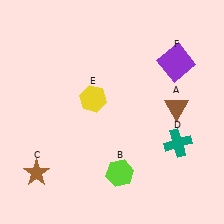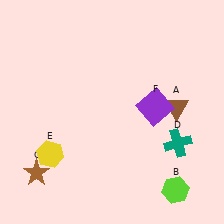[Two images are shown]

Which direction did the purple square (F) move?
The purple square (F) moved down.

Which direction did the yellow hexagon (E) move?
The yellow hexagon (E) moved down.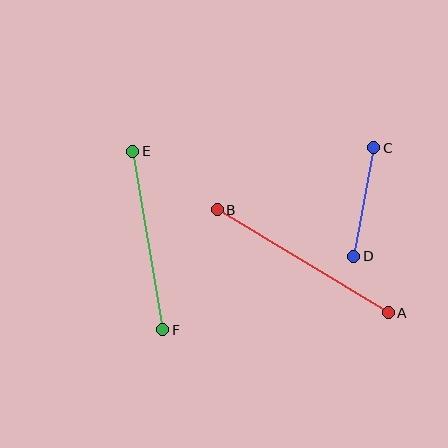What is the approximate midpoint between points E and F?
The midpoint is at approximately (148, 240) pixels.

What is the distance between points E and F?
The distance is approximately 181 pixels.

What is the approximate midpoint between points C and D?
The midpoint is at approximately (364, 202) pixels.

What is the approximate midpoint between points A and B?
The midpoint is at approximately (303, 261) pixels.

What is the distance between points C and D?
The distance is approximately 110 pixels.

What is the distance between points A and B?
The distance is approximately 200 pixels.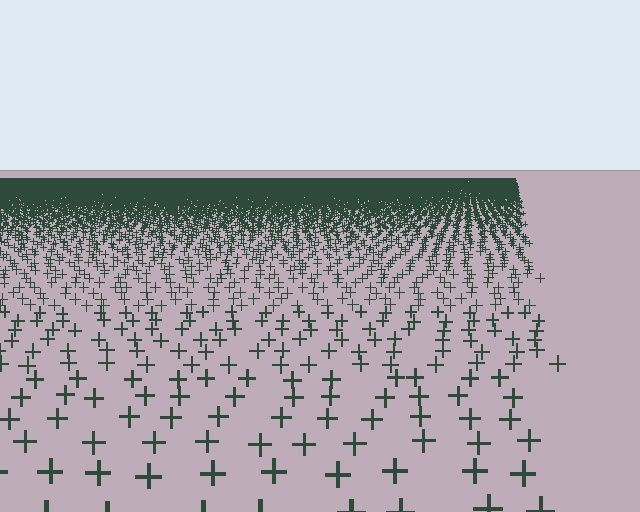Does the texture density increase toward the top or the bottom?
Density increases toward the top.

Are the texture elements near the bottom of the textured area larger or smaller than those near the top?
Larger. Near the bottom, elements are closer to the viewer and appear at a bigger on-screen size.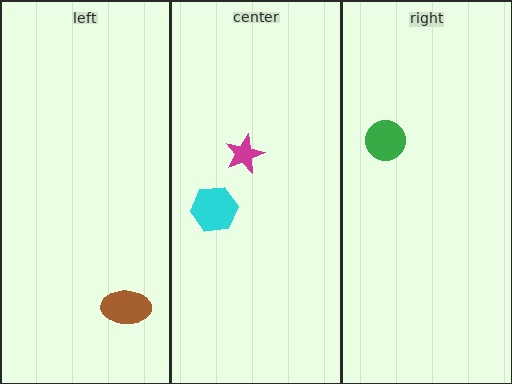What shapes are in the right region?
The green circle.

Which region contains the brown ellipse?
The left region.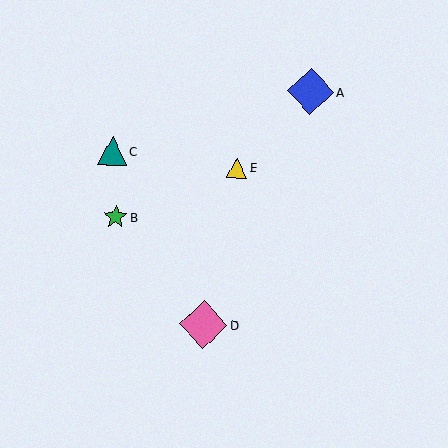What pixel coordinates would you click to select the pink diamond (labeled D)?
Click at (203, 325) to select the pink diamond D.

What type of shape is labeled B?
Shape B is a green star.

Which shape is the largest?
The pink diamond (labeled D) is the largest.